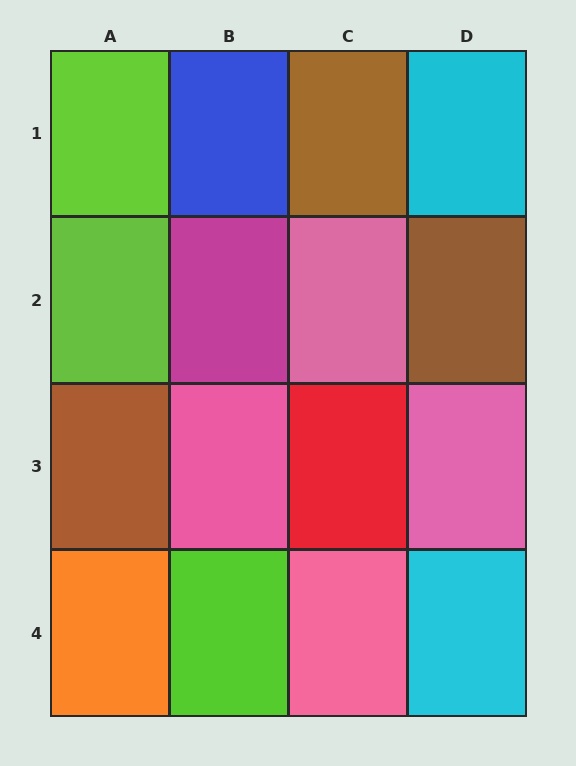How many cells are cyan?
2 cells are cyan.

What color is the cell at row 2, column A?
Lime.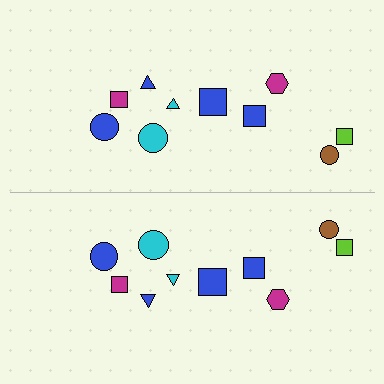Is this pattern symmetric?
Yes, this pattern has bilateral (reflection) symmetry.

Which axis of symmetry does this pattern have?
The pattern has a horizontal axis of symmetry running through the center of the image.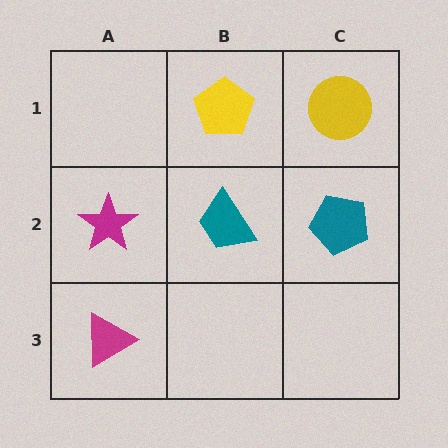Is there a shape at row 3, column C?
No, that cell is empty.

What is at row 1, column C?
A yellow circle.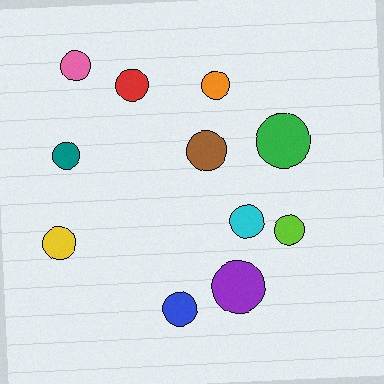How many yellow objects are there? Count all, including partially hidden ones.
There is 1 yellow object.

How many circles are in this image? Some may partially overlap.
There are 11 circles.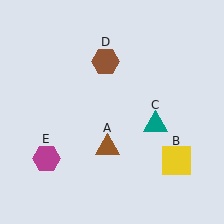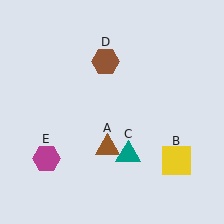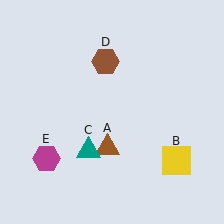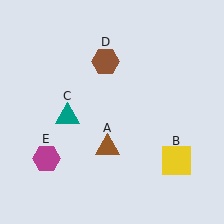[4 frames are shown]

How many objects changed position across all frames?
1 object changed position: teal triangle (object C).